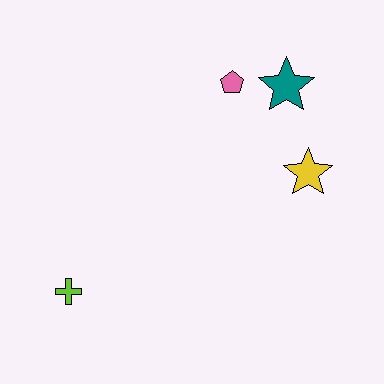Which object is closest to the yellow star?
The teal star is closest to the yellow star.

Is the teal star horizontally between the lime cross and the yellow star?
Yes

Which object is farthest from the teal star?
The lime cross is farthest from the teal star.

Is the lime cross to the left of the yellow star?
Yes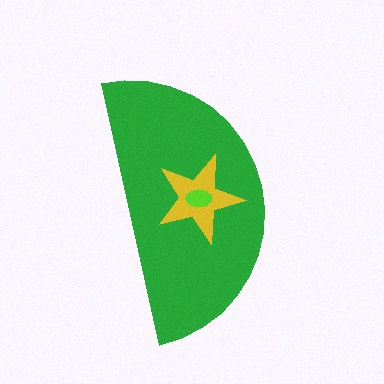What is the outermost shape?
The green semicircle.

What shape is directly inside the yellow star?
The lime ellipse.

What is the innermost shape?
The lime ellipse.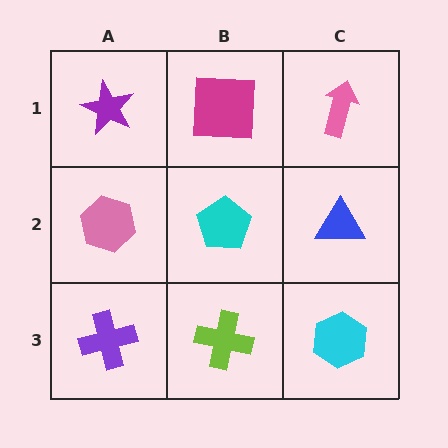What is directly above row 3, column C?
A blue triangle.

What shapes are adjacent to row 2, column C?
A pink arrow (row 1, column C), a cyan hexagon (row 3, column C), a cyan pentagon (row 2, column B).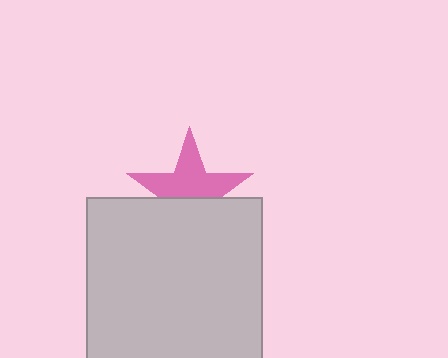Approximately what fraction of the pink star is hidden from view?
Roughly 42% of the pink star is hidden behind the light gray square.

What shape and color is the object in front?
The object in front is a light gray square.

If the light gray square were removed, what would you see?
You would see the complete pink star.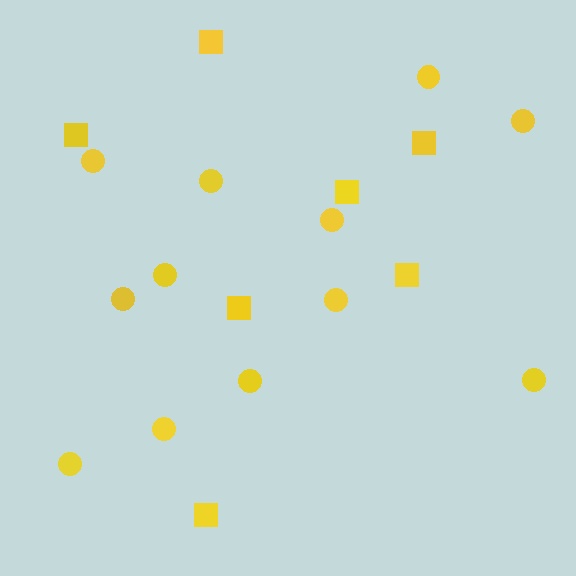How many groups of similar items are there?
There are 2 groups: one group of squares (7) and one group of circles (12).